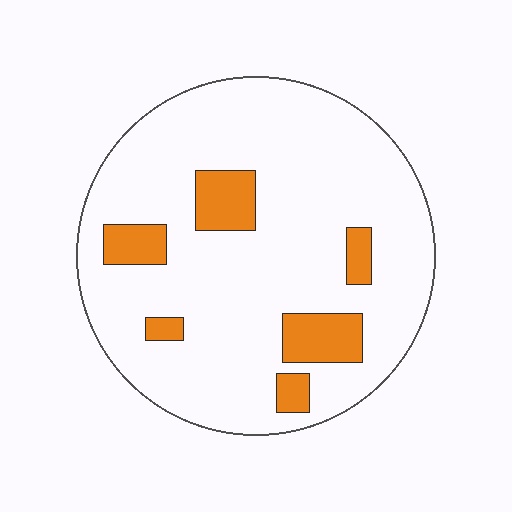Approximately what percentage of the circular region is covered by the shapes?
Approximately 15%.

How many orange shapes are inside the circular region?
6.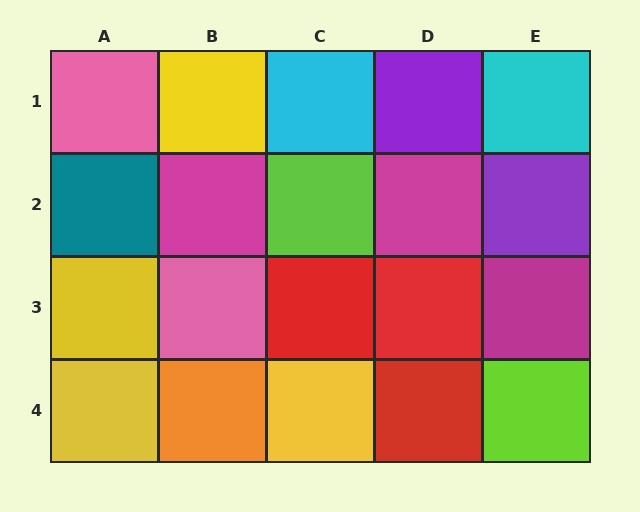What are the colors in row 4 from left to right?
Yellow, orange, yellow, red, lime.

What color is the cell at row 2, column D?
Magenta.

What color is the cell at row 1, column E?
Cyan.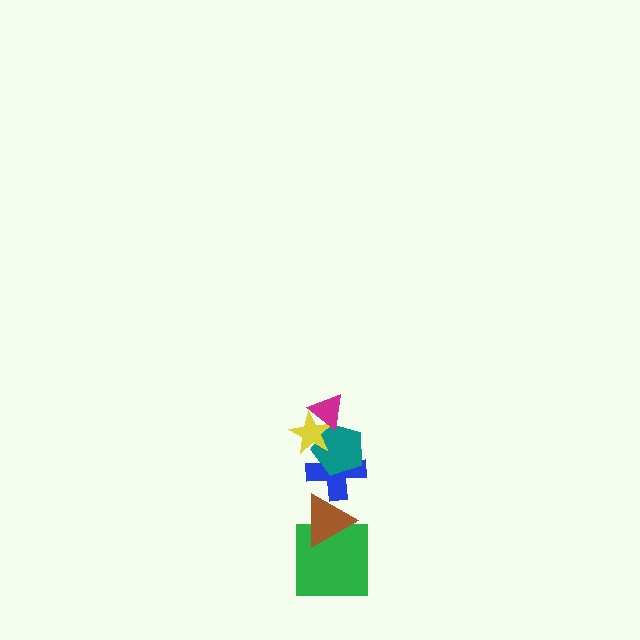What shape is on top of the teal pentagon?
The yellow star is on top of the teal pentagon.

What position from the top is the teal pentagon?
The teal pentagon is 3rd from the top.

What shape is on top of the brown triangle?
The blue cross is on top of the brown triangle.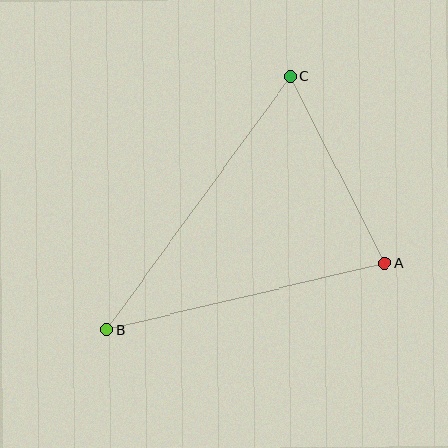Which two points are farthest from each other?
Points B and C are farthest from each other.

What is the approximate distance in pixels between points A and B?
The distance between A and B is approximately 286 pixels.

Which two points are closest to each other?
Points A and C are closest to each other.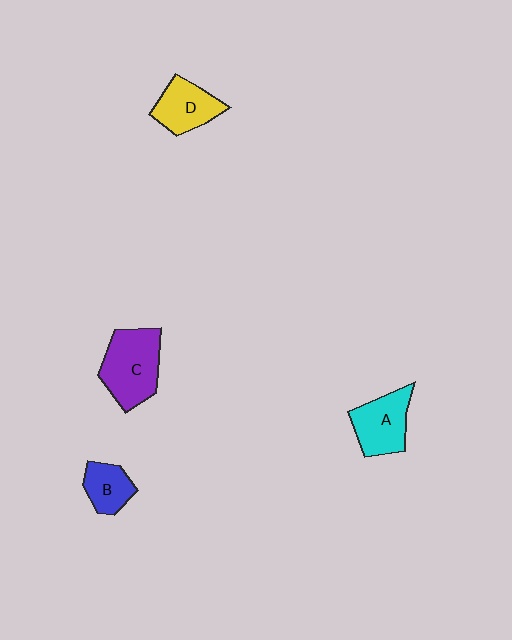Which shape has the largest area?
Shape C (purple).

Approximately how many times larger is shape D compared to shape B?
Approximately 1.3 times.